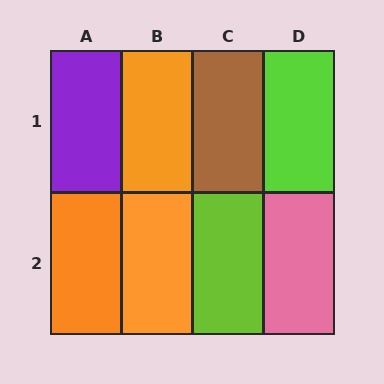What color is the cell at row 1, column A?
Purple.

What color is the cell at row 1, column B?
Orange.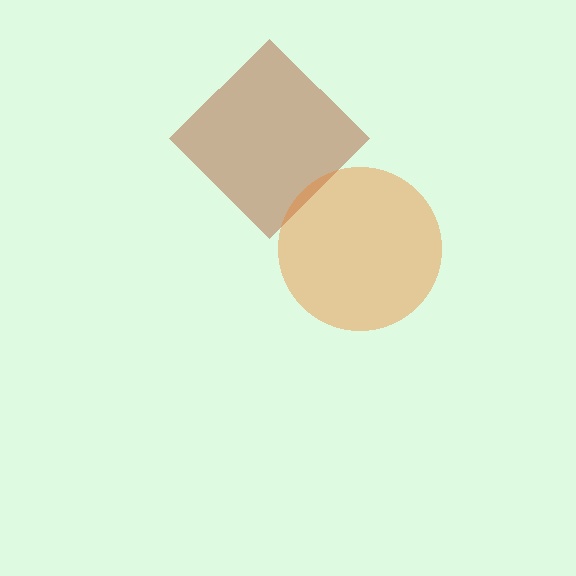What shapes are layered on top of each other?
The layered shapes are: a brown diamond, an orange circle.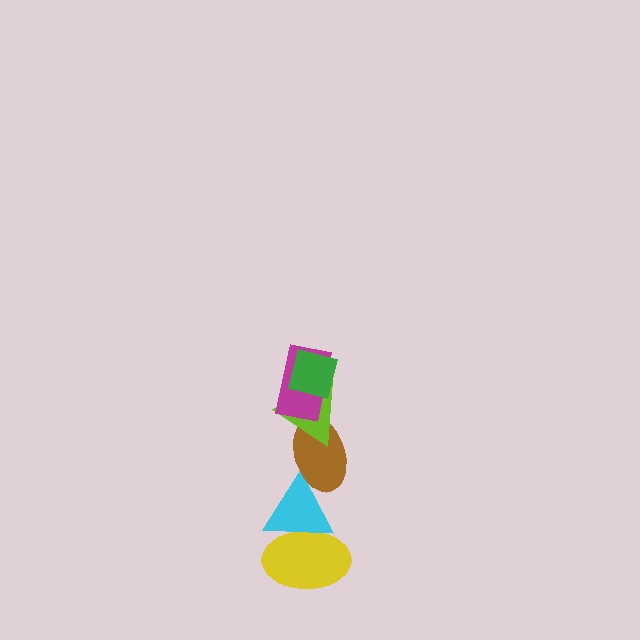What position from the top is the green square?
The green square is 1st from the top.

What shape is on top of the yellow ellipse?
The cyan triangle is on top of the yellow ellipse.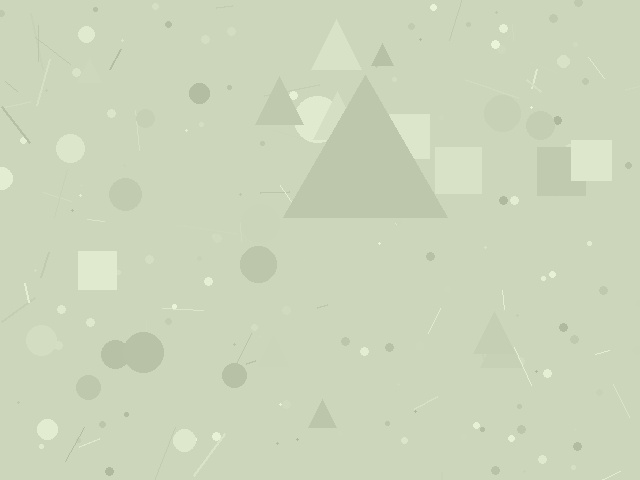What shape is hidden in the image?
A triangle is hidden in the image.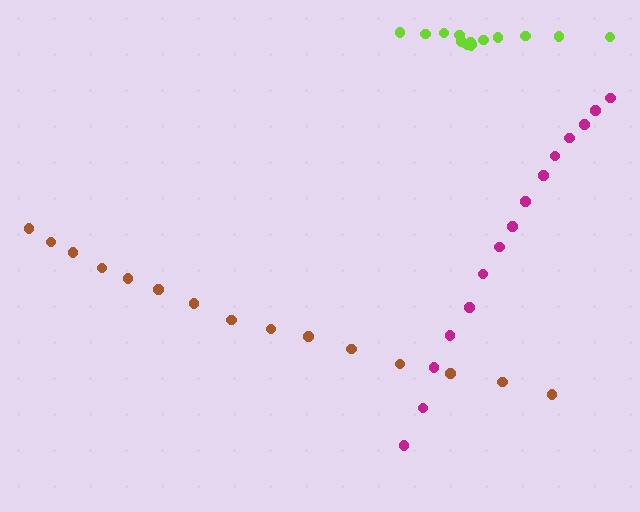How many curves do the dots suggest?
There are 3 distinct paths.